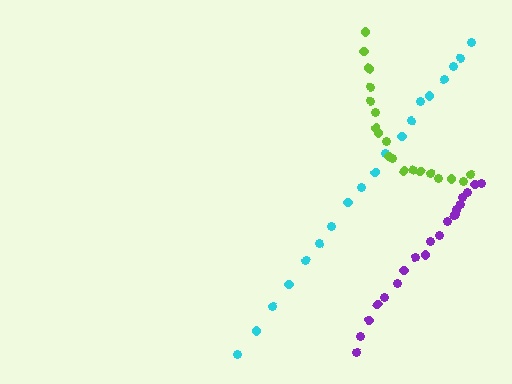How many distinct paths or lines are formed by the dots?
There are 3 distinct paths.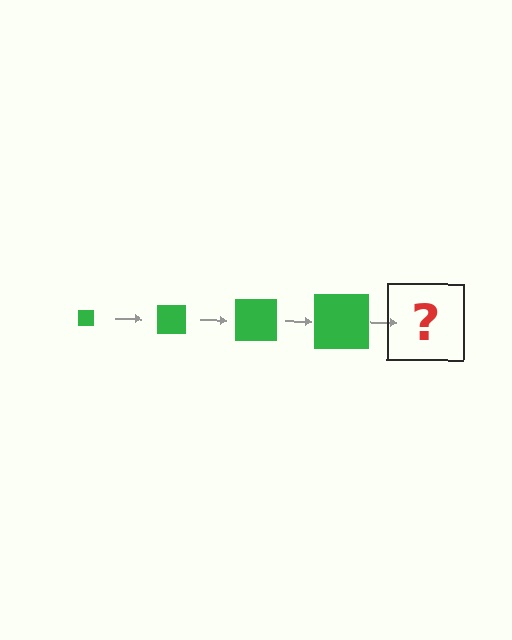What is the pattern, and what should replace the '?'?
The pattern is that the square gets progressively larger each step. The '?' should be a green square, larger than the previous one.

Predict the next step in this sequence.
The next step is a green square, larger than the previous one.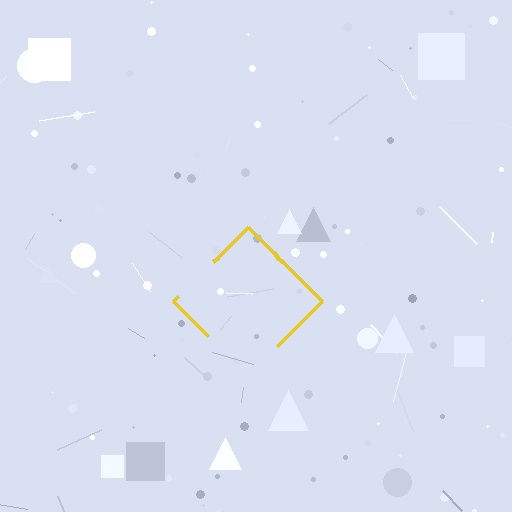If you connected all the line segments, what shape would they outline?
They would outline a diamond.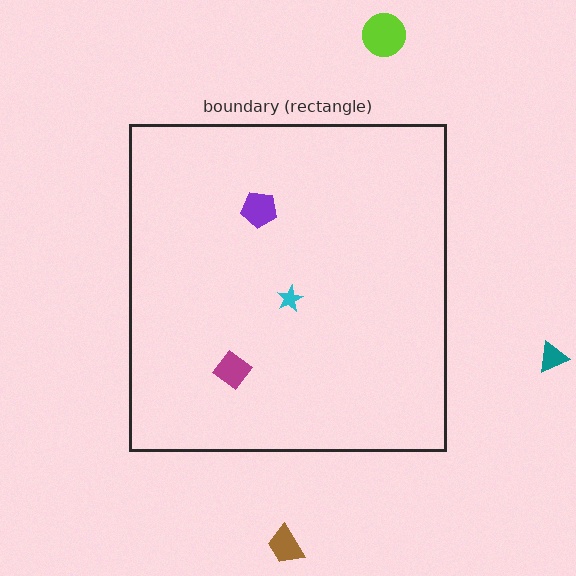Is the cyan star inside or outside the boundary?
Inside.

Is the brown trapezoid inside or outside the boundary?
Outside.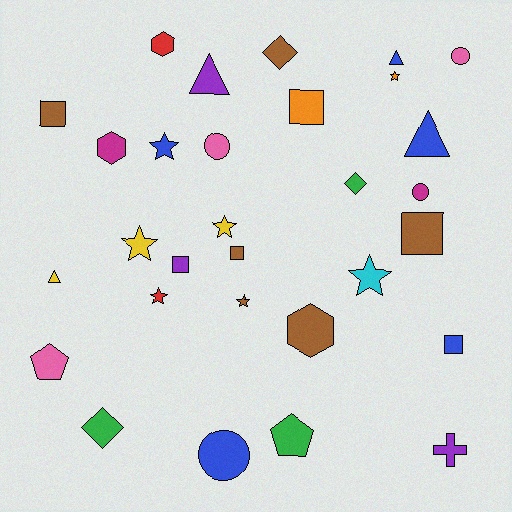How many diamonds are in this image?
There are 3 diamonds.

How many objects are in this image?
There are 30 objects.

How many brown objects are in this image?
There are 6 brown objects.